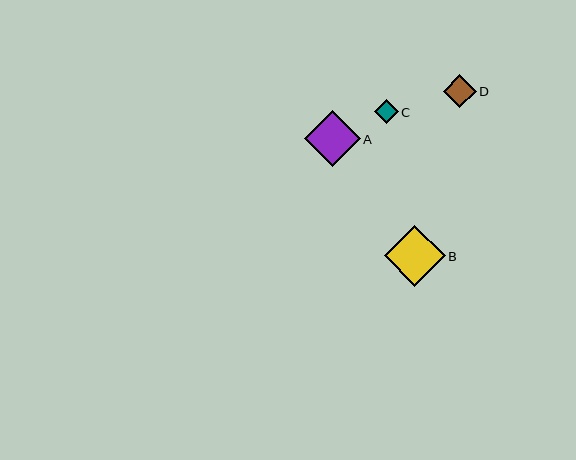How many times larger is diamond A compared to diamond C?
Diamond A is approximately 2.4 times the size of diamond C.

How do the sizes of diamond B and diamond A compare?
Diamond B and diamond A are approximately the same size.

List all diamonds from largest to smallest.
From largest to smallest: B, A, D, C.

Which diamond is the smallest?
Diamond C is the smallest with a size of approximately 24 pixels.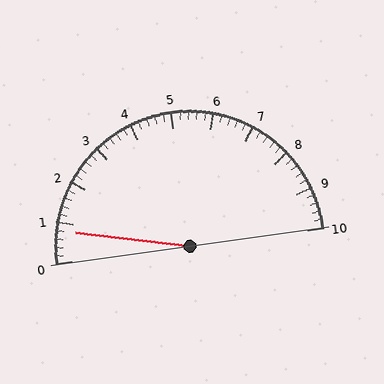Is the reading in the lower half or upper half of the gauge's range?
The reading is in the lower half of the range (0 to 10).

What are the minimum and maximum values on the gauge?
The gauge ranges from 0 to 10.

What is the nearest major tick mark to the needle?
The nearest major tick mark is 1.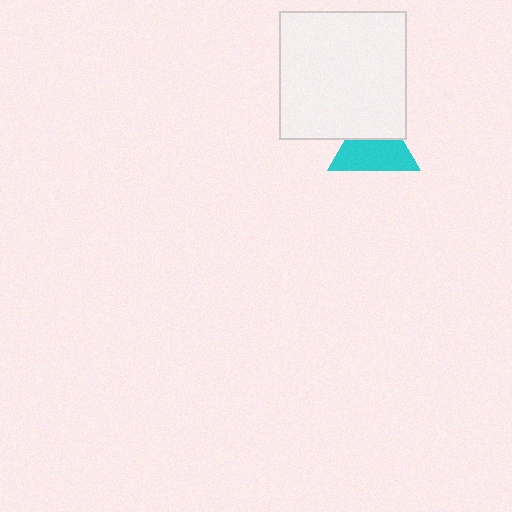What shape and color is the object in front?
The object in front is a white square.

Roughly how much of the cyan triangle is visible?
About half of it is visible (roughly 63%).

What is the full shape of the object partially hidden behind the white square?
The partially hidden object is a cyan triangle.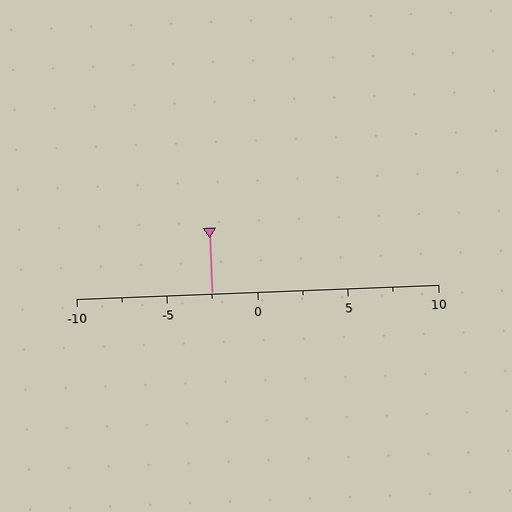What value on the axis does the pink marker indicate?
The marker indicates approximately -2.5.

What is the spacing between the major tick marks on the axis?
The major ticks are spaced 5 apart.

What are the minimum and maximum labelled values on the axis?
The axis runs from -10 to 10.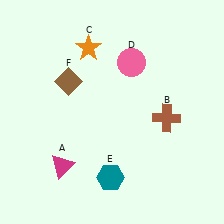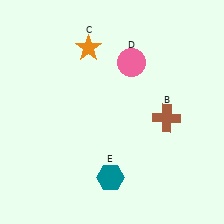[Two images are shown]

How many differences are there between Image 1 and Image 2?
There are 2 differences between the two images.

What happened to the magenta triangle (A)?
The magenta triangle (A) was removed in Image 2. It was in the bottom-left area of Image 1.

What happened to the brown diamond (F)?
The brown diamond (F) was removed in Image 2. It was in the top-left area of Image 1.